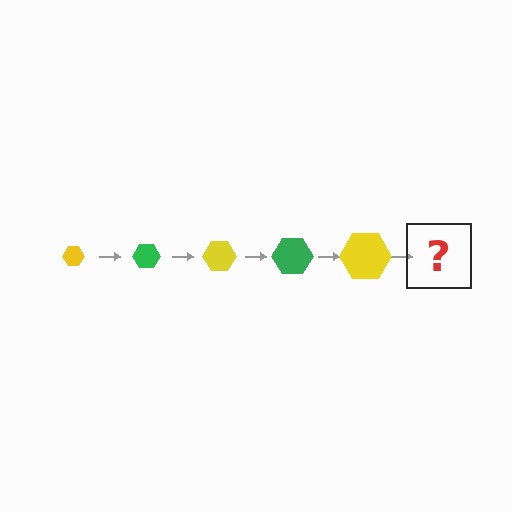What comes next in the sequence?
The next element should be a green hexagon, larger than the previous one.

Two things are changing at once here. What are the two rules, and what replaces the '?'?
The two rules are that the hexagon grows larger each step and the color cycles through yellow and green. The '?' should be a green hexagon, larger than the previous one.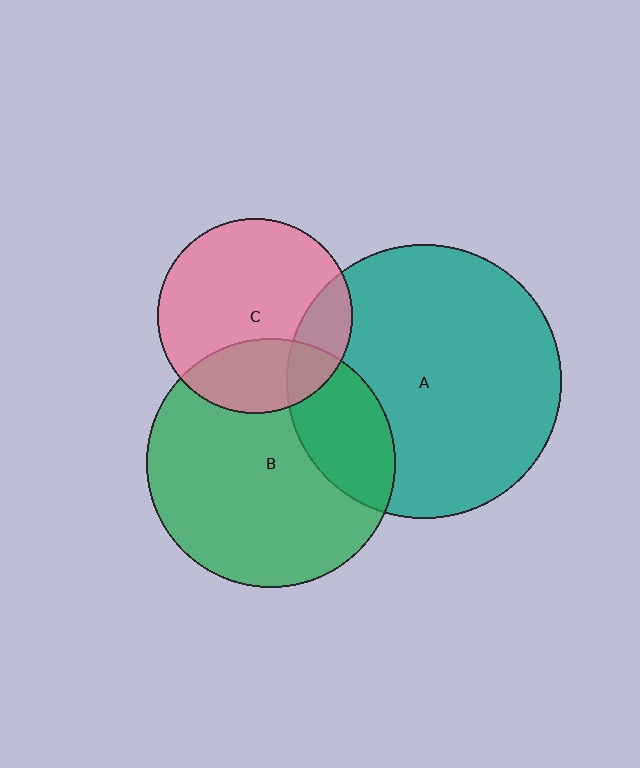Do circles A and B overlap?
Yes.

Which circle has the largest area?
Circle A (teal).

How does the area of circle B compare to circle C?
Approximately 1.6 times.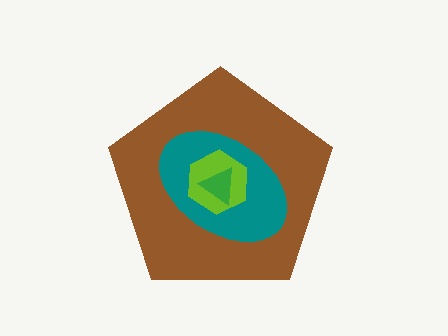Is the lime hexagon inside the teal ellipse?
Yes.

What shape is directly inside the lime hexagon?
The green triangle.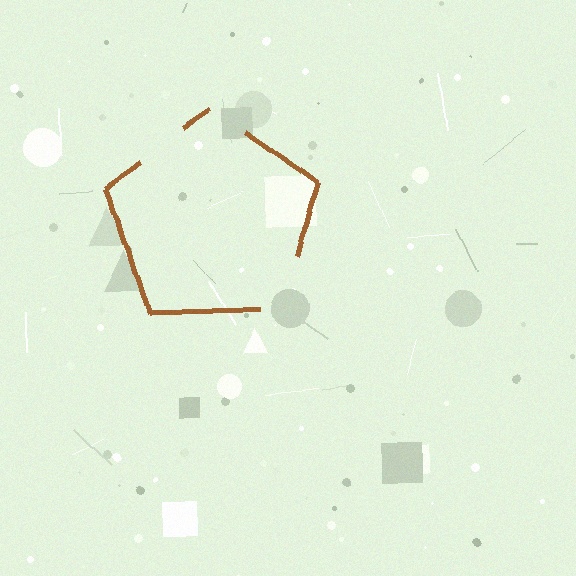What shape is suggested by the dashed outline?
The dashed outline suggests a pentagon.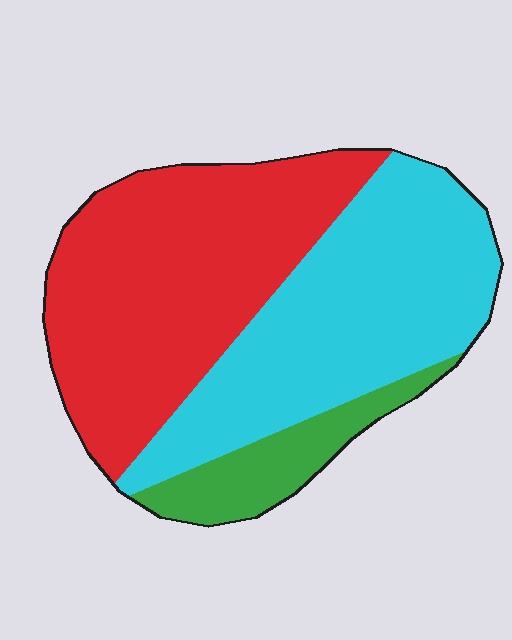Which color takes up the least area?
Green, at roughly 10%.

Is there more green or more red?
Red.